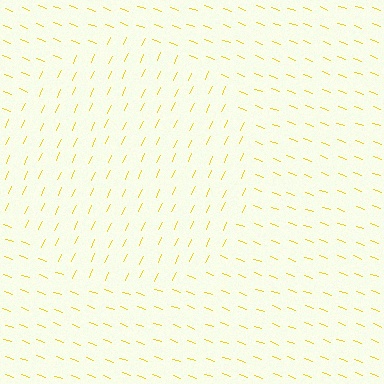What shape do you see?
I see a circle.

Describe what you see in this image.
The image is filled with small yellow line segments. A circle region in the image has lines oriented differently from the surrounding lines, creating a visible texture boundary.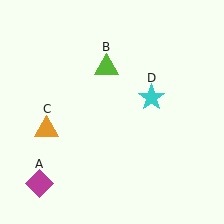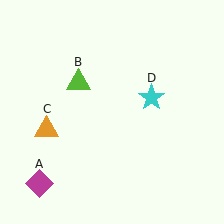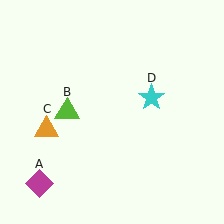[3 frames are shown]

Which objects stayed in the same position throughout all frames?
Magenta diamond (object A) and orange triangle (object C) and cyan star (object D) remained stationary.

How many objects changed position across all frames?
1 object changed position: lime triangle (object B).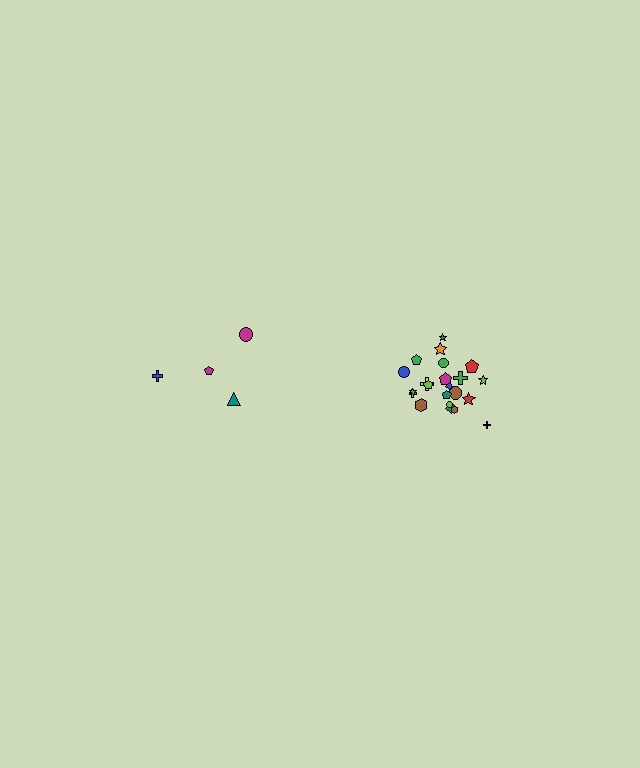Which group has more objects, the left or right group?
The right group.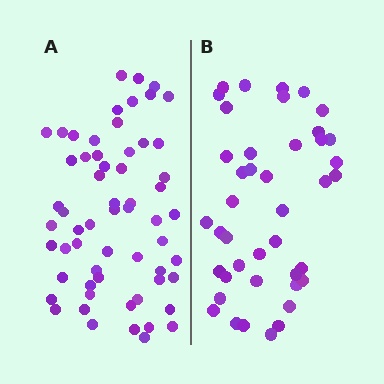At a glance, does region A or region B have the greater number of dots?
Region A (the left region) has more dots.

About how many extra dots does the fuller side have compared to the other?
Region A has approximately 20 more dots than region B.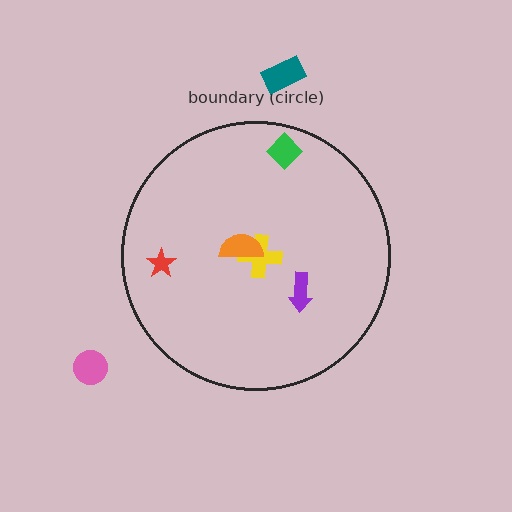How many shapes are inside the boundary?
5 inside, 2 outside.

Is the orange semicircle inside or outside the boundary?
Inside.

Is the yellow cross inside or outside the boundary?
Inside.